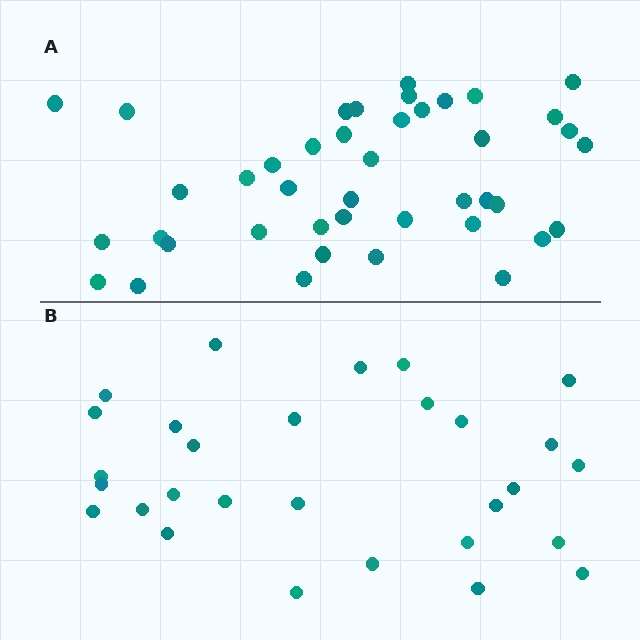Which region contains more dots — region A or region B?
Region A (the top region) has more dots.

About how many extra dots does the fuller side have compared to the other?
Region A has approximately 15 more dots than region B.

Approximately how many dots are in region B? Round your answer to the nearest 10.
About 30 dots. (The exact count is 29, which rounds to 30.)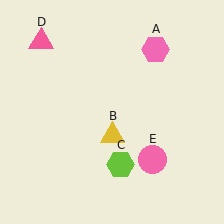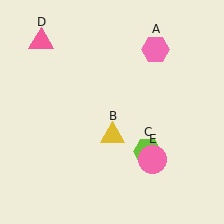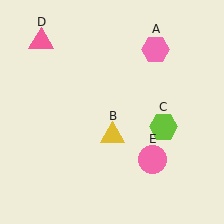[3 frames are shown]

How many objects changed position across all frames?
1 object changed position: lime hexagon (object C).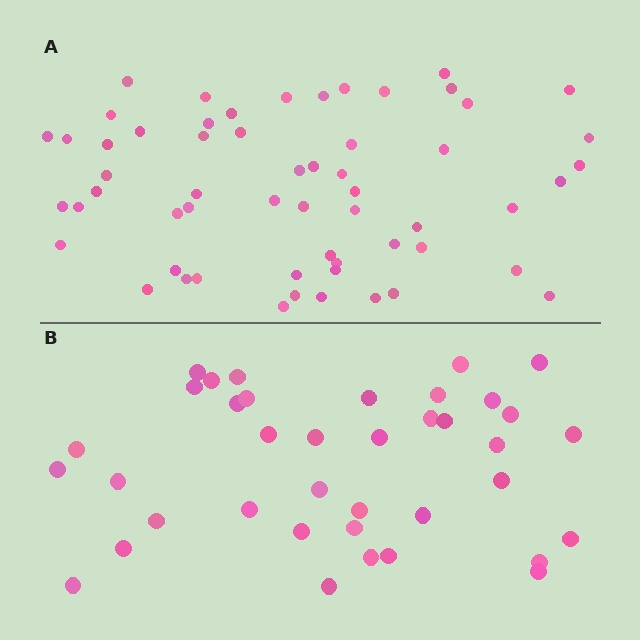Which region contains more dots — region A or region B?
Region A (the top region) has more dots.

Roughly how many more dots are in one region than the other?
Region A has approximately 20 more dots than region B.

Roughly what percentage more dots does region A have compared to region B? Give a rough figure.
About 55% more.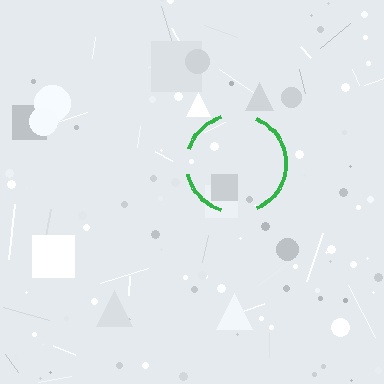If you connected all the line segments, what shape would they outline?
They would outline a circle.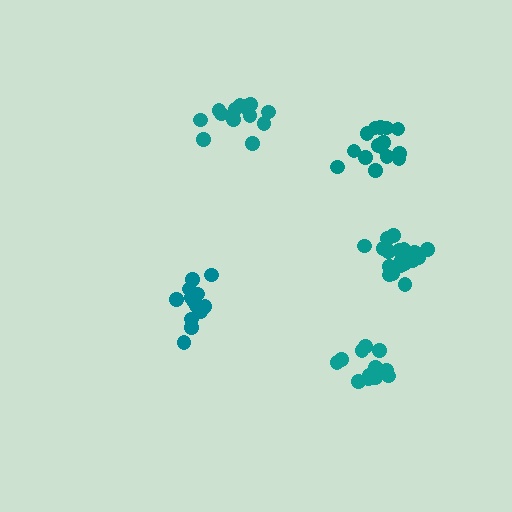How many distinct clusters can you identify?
There are 5 distinct clusters.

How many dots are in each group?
Group 1: 16 dots, Group 2: 18 dots, Group 3: 14 dots, Group 4: 12 dots, Group 5: 13 dots (73 total).